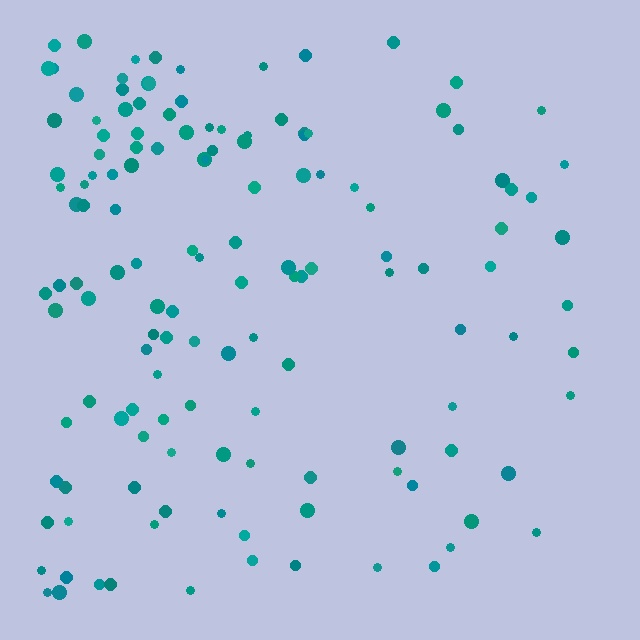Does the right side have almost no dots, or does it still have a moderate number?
Still a moderate number, just noticeably fewer than the left.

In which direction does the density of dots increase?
From right to left, with the left side densest.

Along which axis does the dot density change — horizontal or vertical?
Horizontal.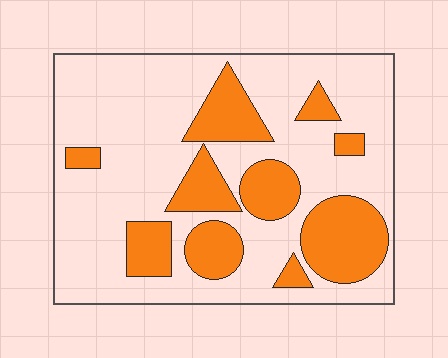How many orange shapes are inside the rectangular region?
10.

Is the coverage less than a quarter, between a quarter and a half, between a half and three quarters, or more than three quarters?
Between a quarter and a half.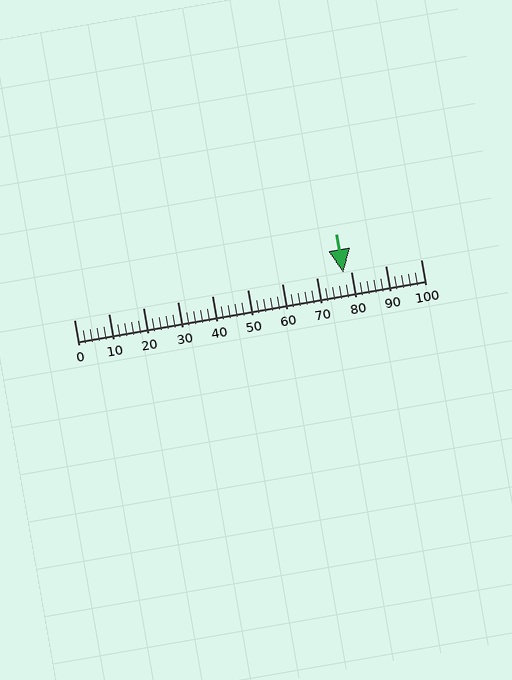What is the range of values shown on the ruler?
The ruler shows values from 0 to 100.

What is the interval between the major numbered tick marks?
The major tick marks are spaced 10 units apart.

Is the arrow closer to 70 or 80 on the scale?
The arrow is closer to 80.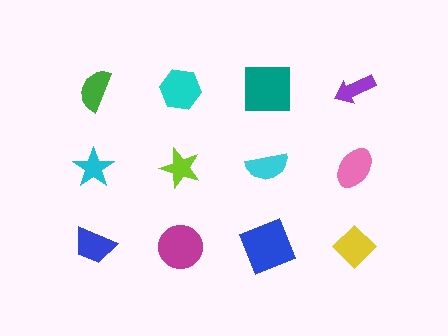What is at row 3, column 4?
A yellow diamond.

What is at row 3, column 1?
A blue trapezoid.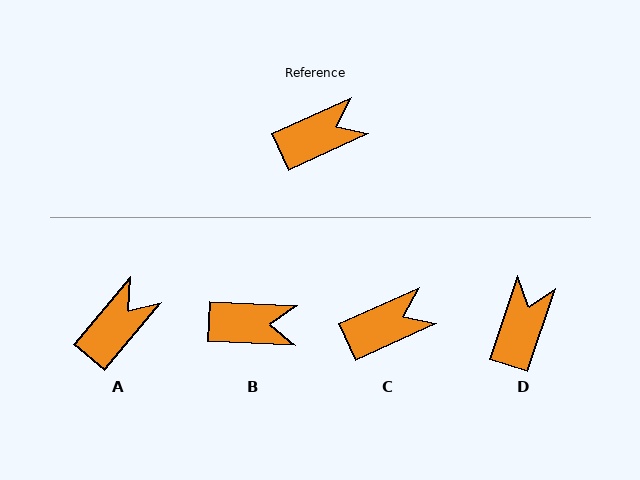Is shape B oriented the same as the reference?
No, it is off by about 28 degrees.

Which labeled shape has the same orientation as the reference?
C.